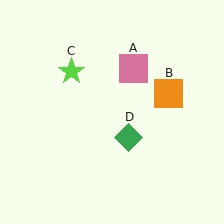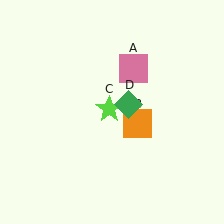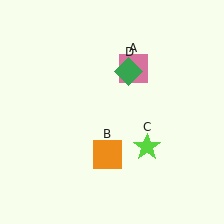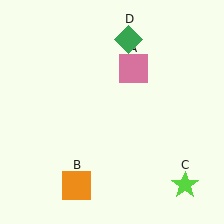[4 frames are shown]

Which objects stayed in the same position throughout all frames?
Pink square (object A) remained stationary.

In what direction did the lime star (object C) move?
The lime star (object C) moved down and to the right.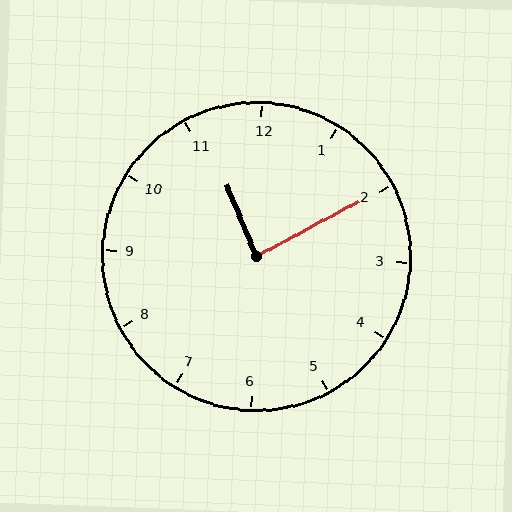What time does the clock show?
11:10.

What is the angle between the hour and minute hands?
Approximately 85 degrees.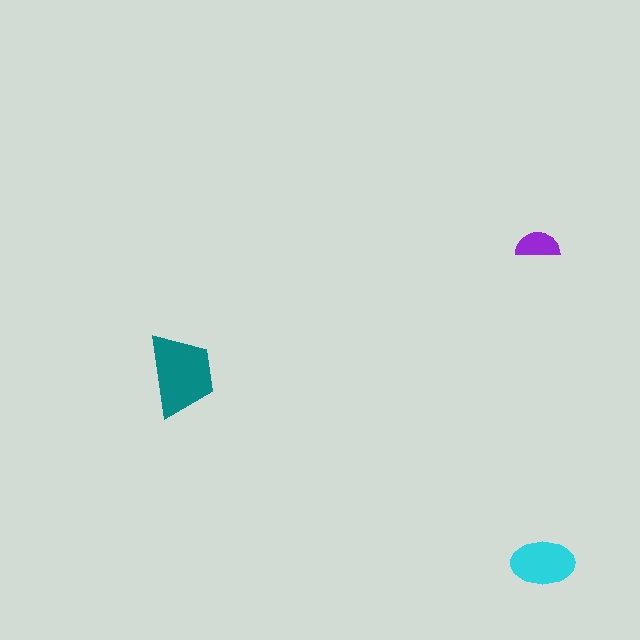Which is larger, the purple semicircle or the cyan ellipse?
The cyan ellipse.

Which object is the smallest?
The purple semicircle.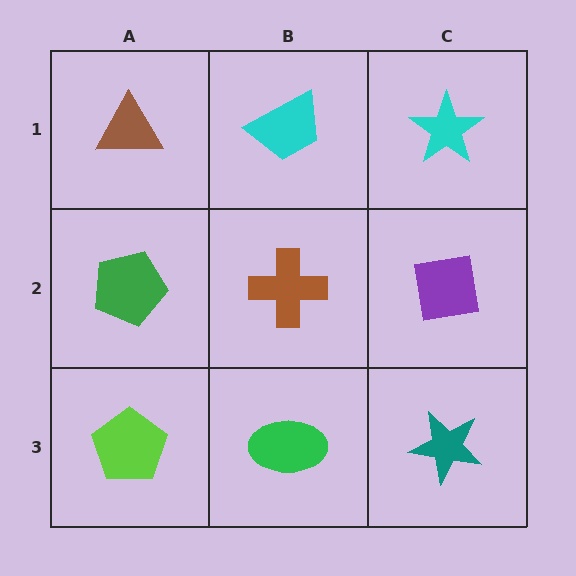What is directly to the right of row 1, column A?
A cyan trapezoid.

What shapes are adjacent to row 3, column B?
A brown cross (row 2, column B), a lime pentagon (row 3, column A), a teal star (row 3, column C).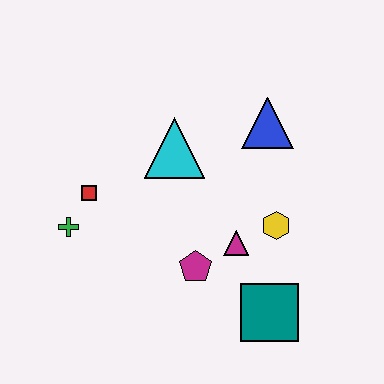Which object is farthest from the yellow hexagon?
The green cross is farthest from the yellow hexagon.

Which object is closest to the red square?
The green cross is closest to the red square.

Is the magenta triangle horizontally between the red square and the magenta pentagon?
No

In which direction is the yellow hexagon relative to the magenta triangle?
The yellow hexagon is to the right of the magenta triangle.